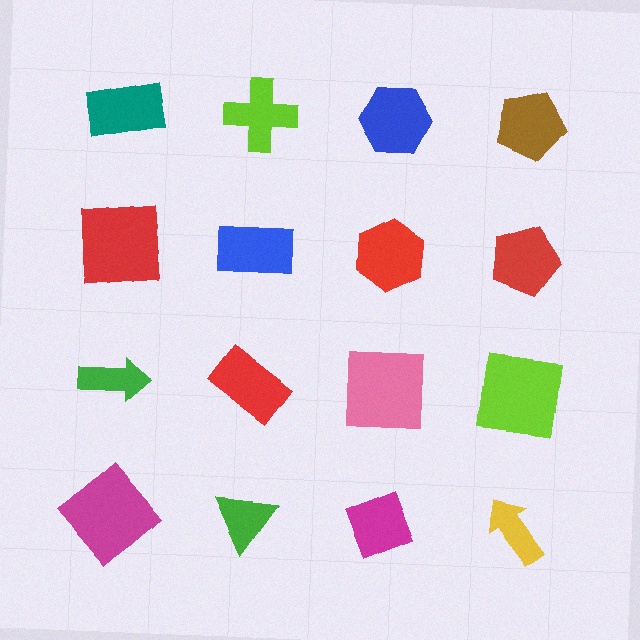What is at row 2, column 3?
A red hexagon.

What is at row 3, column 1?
A green arrow.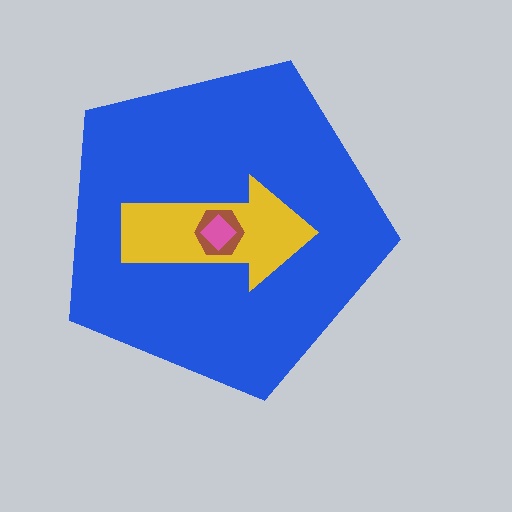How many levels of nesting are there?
4.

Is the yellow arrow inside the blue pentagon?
Yes.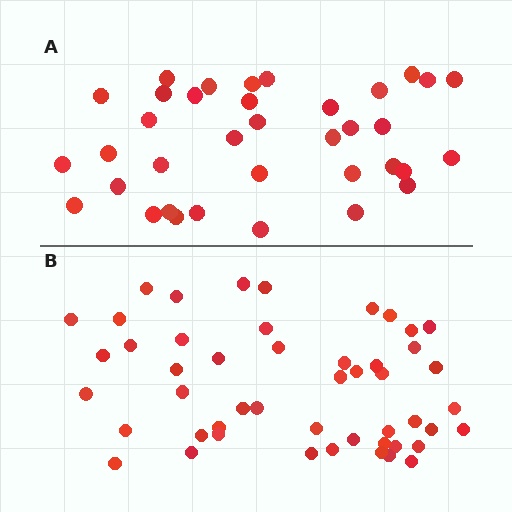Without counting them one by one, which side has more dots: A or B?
Region B (the bottom region) has more dots.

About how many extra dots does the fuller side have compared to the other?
Region B has approximately 15 more dots than region A.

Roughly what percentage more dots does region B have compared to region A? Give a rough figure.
About 35% more.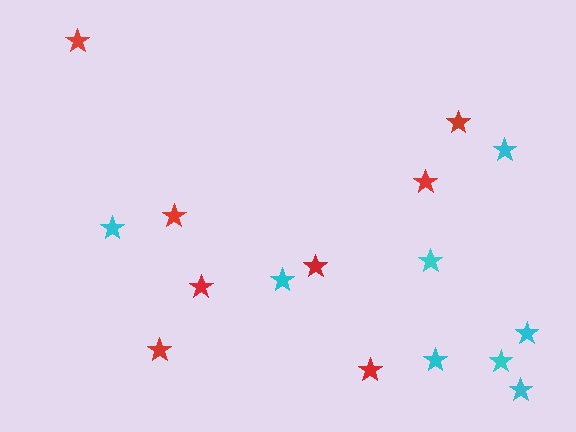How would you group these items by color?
There are 2 groups: one group of cyan stars (8) and one group of red stars (8).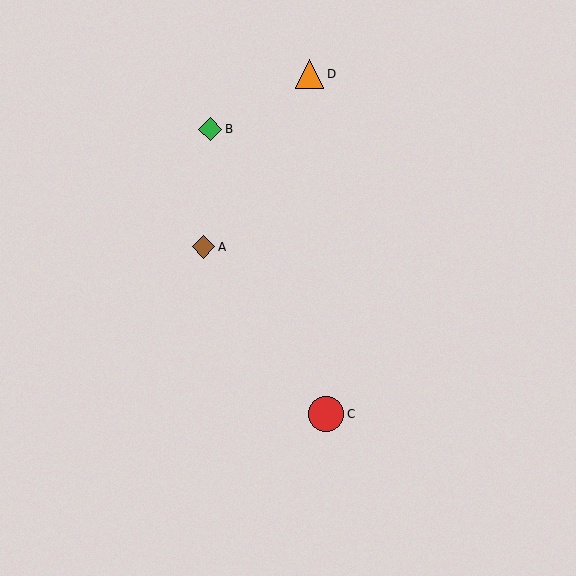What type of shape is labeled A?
Shape A is a brown diamond.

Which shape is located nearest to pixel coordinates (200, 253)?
The brown diamond (labeled A) at (203, 247) is nearest to that location.